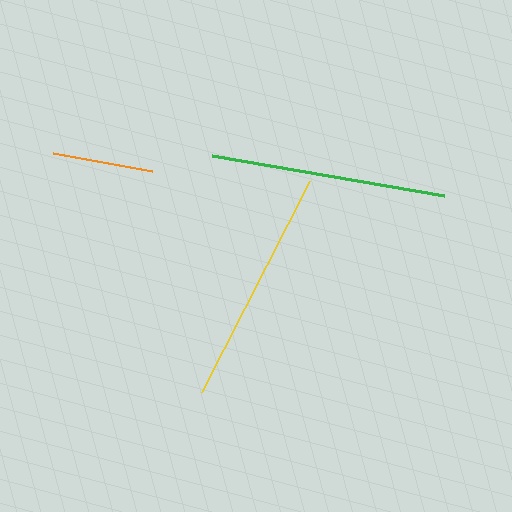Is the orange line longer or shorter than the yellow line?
The yellow line is longer than the orange line.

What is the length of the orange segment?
The orange segment is approximately 101 pixels long.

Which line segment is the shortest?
The orange line is the shortest at approximately 101 pixels.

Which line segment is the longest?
The yellow line is the longest at approximately 237 pixels.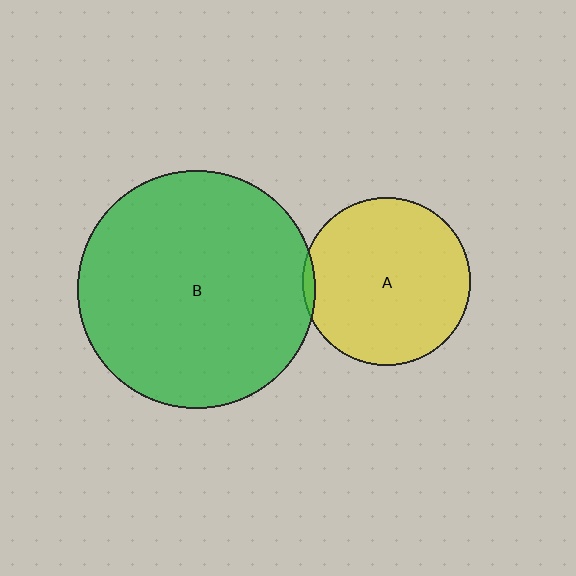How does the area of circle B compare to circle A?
Approximately 2.0 times.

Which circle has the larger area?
Circle B (green).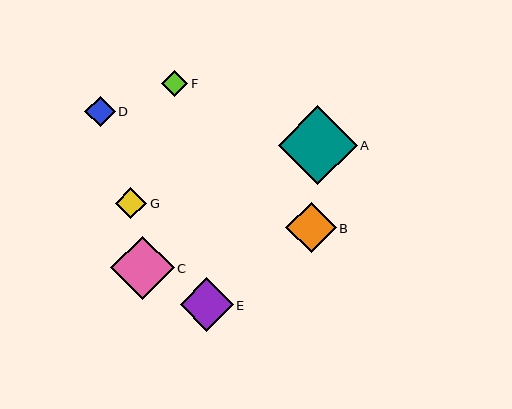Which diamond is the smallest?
Diamond F is the smallest with a size of approximately 26 pixels.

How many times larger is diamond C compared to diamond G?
Diamond C is approximately 2.0 times the size of diamond G.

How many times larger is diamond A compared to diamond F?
Diamond A is approximately 3.0 times the size of diamond F.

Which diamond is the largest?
Diamond A is the largest with a size of approximately 79 pixels.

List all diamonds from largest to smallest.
From largest to smallest: A, C, E, B, G, D, F.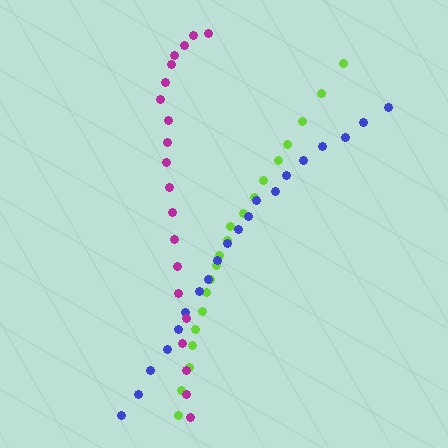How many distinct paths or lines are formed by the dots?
There are 3 distinct paths.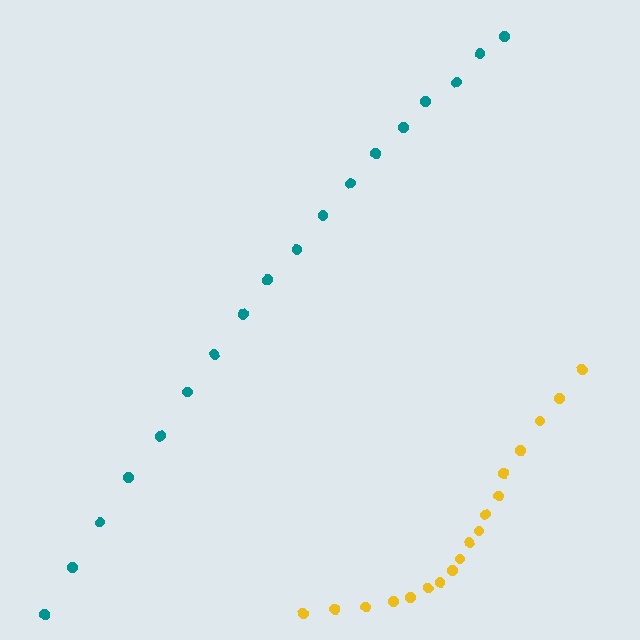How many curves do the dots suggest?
There are 2 distinct paths.